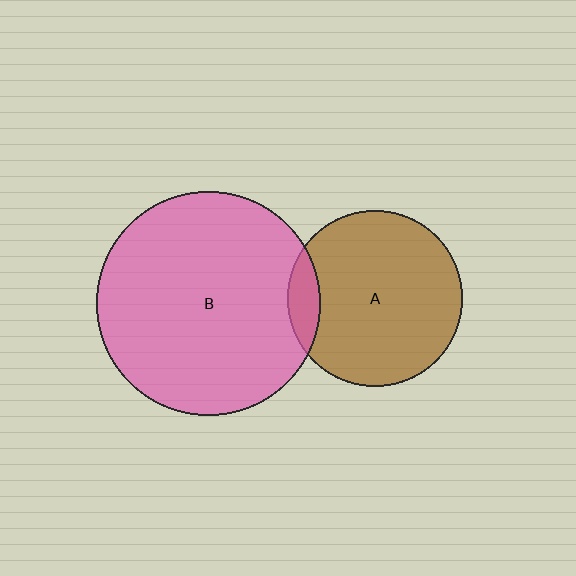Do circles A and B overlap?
Yes.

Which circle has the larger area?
Circle B (pink).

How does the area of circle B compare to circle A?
Approximately 1.6 times.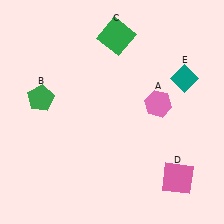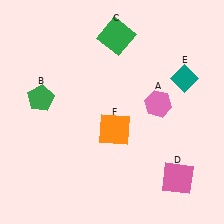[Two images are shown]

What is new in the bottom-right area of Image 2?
An orange square (F) was added in the bottom-right area of Image 2.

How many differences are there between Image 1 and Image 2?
There is 1 difference between the two images.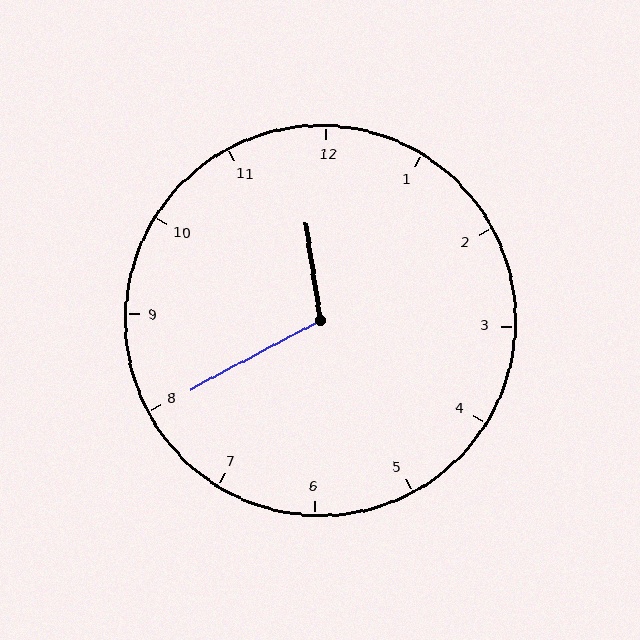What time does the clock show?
11:40.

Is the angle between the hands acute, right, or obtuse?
It is obtuse.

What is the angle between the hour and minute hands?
Approximately 110 degrees.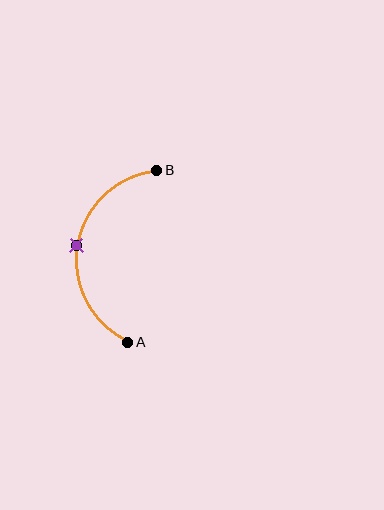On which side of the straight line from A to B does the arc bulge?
The arc bulges to the left of the straight line connecting A and B.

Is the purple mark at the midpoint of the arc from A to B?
Yes. The purple mark lies on the arc at equal arc-length from both A and B — it is the arc midpoint.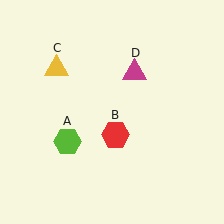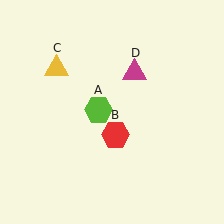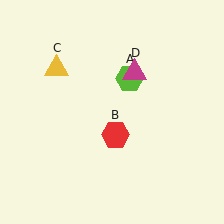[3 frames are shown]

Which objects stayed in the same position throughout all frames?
Red hexagon (object B) and yellow triangle (object C) and magenta triangle (object D) remained stationary.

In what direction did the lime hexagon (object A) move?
The lime hexagon (object A) moved up and to the right.